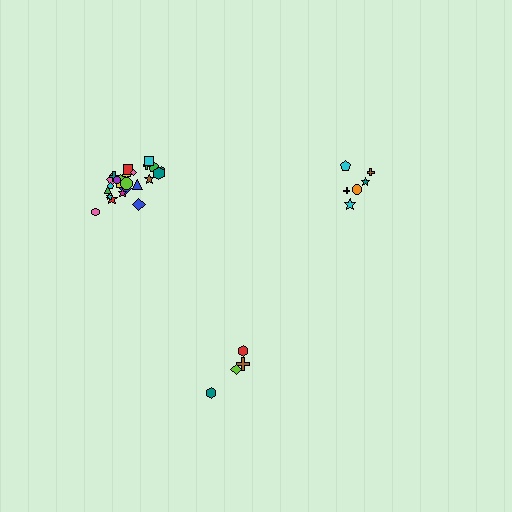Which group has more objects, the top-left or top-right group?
The top-left group.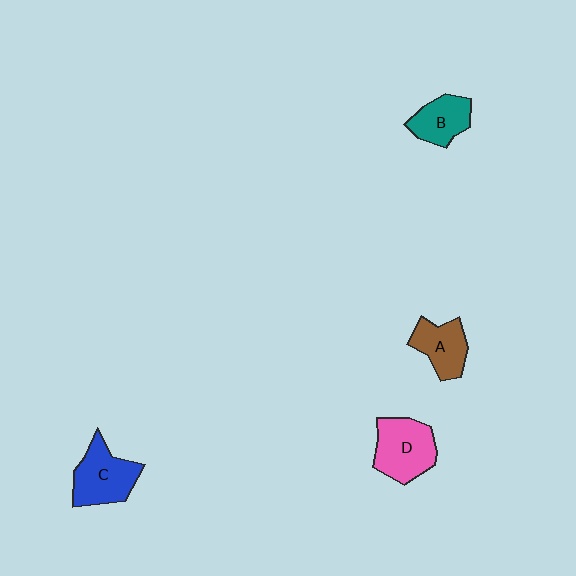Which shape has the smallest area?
Shape B (teal).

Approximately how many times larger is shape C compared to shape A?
Approximately 1.3 times.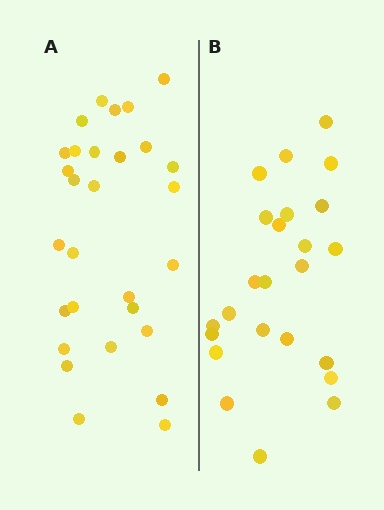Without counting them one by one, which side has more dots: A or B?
Region A (the left region) has more dots.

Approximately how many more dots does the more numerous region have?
Region A has about 5 more dots than region B.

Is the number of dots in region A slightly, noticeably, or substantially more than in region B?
Region A has only slightly more — the two regions are fairly close. The ratio is roughly 1.2 to 1.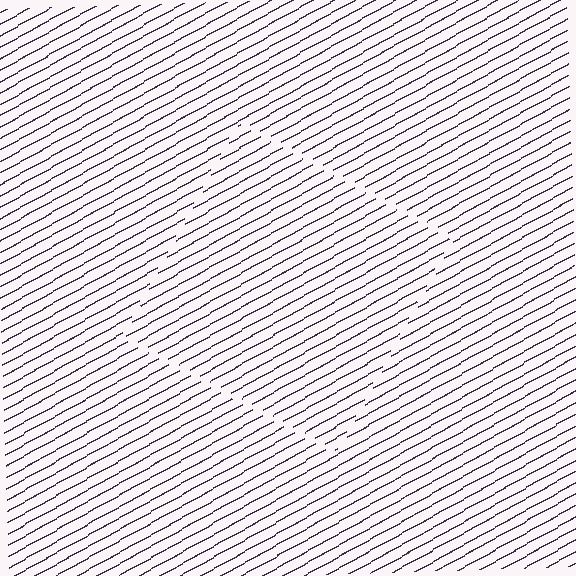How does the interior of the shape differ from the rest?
The interior of the shape contains the same grating, shifted by half a period — the contour is defined by the phase discontinuity where line-ends from the inner and outer gratings abut.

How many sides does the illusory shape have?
4 sides — the line-ends trace a square.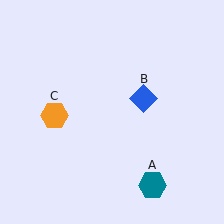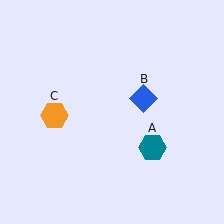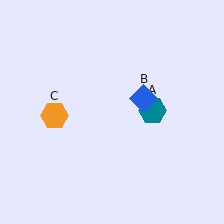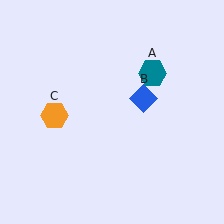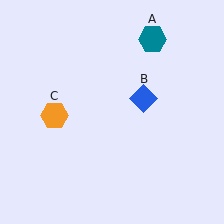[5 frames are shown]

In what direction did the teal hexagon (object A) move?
The teal hexagon (object A) moved up.